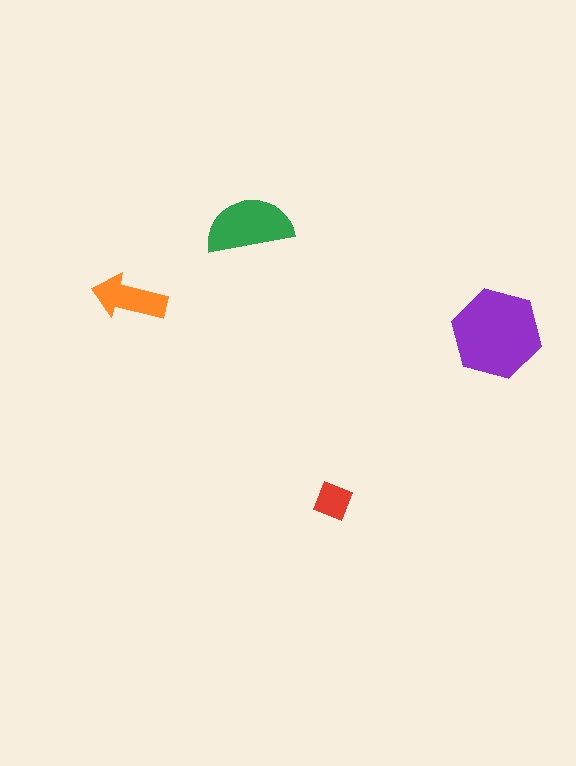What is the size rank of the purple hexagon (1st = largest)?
1st.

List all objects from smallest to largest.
The red square, the orange arrow, the green semicircle, the purple hexagon.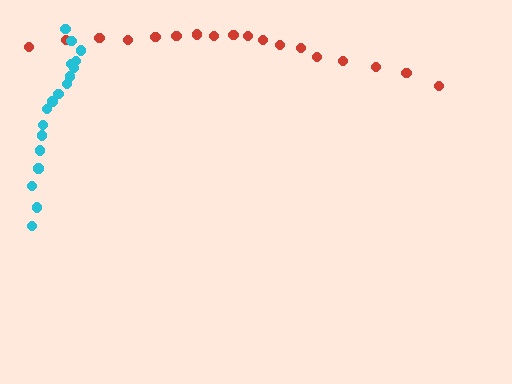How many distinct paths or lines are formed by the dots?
There are 2 distinct paths.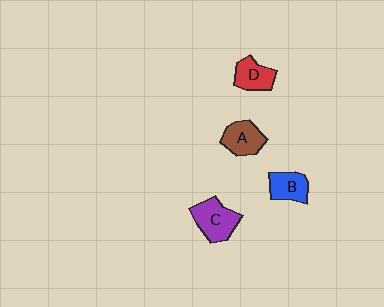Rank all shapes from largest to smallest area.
From largest to smallest: C (purple), A (brown), D (red), B (blue).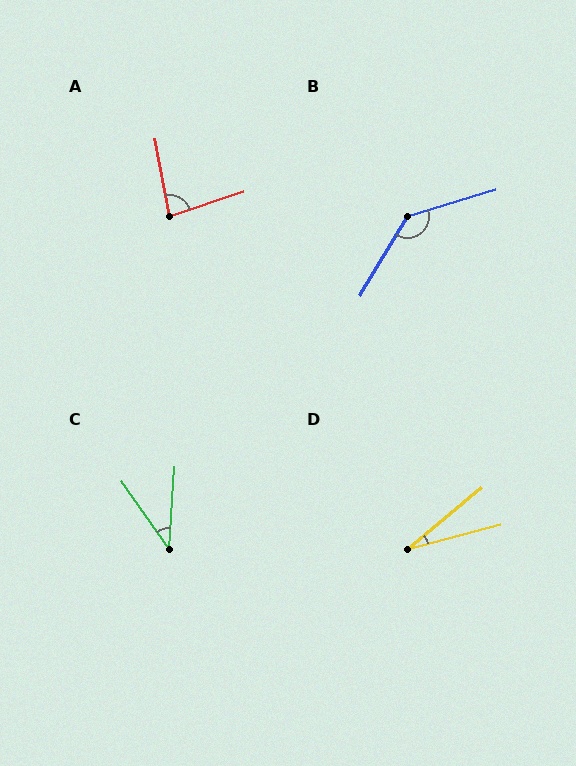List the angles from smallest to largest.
D (24°), C (39°), A (82°), B (138°).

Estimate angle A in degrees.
Approximately 82 degrees.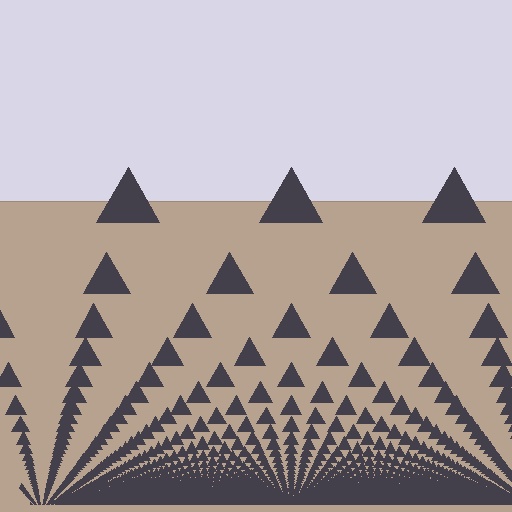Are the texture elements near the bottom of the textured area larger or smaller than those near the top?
Smaller. The gradient is inverted — elements near the bottom are smaller and denser.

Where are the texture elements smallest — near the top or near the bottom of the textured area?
Near the bottom.